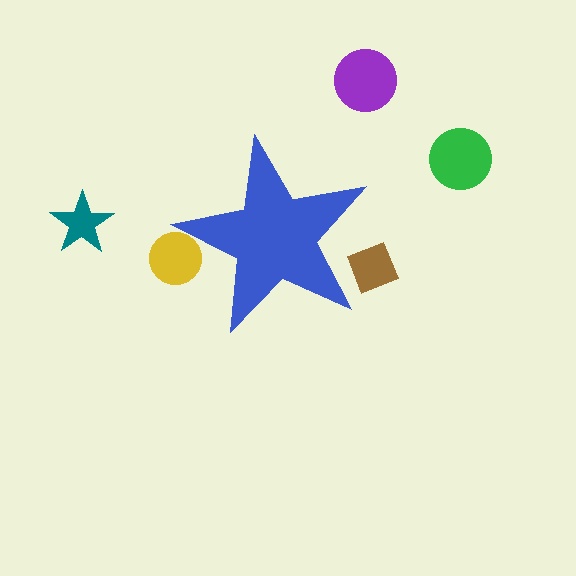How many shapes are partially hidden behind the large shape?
2 shapes are partially hidden.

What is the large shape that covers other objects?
A blue star.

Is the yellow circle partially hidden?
Yes, the yellow circle is partially hidden behind the blue star.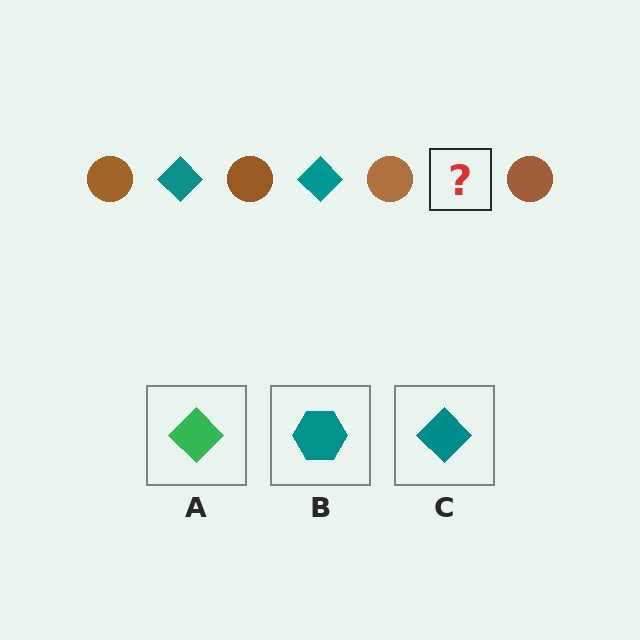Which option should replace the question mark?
Option C.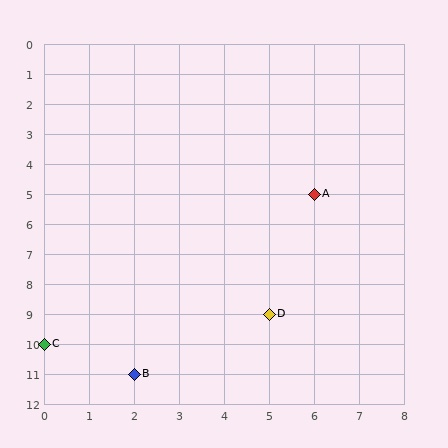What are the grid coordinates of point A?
Point A is at grid coordinates (6, 5).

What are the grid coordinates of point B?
Point B is at grid coordinates (2, 11).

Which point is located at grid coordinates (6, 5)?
Point A is at (6, 5).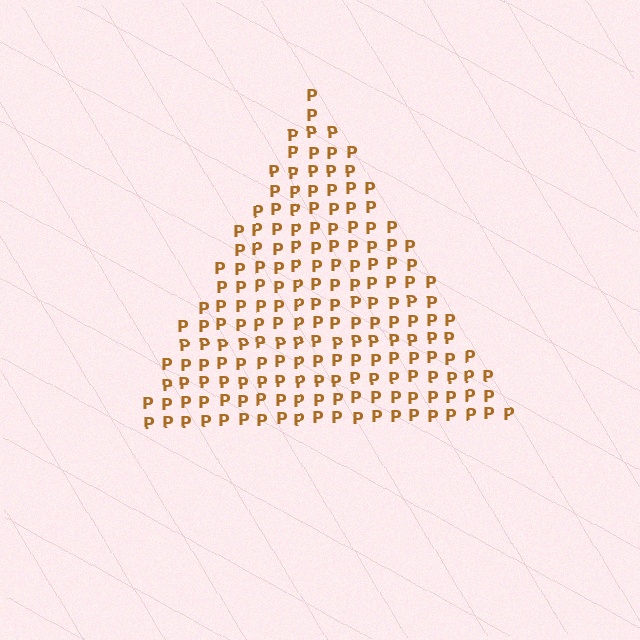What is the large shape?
The large shape is a triangle.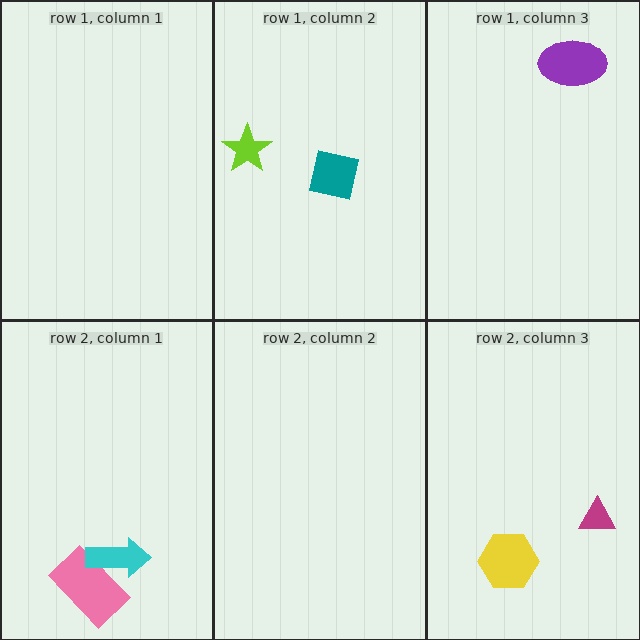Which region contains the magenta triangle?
The row 2, column 3 region.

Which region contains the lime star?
The row 1, column 2 region.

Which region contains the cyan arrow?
The row 2, column 1 region.